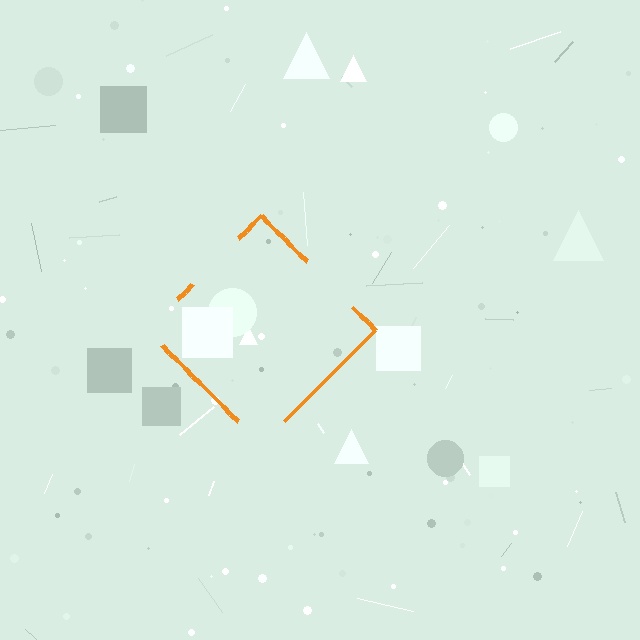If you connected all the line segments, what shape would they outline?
They would outline a diamond.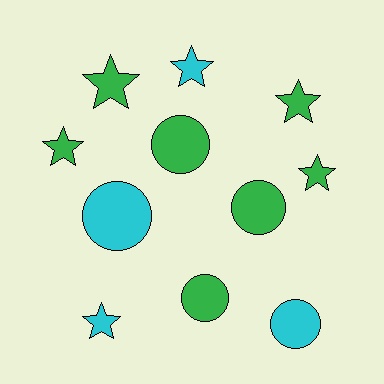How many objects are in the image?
There are 11 objects.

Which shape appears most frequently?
Star, with 6 objects.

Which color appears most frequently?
Green, with 7 objects.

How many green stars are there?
There are 4 green stars.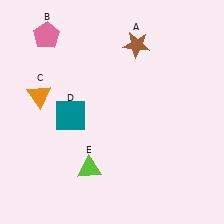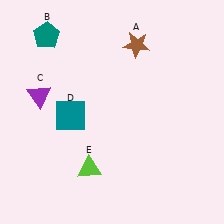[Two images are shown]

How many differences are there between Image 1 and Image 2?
There are 2 differences between the two images.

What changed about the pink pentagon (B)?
In Image 1, B is pink. In Image 2, it changed to teal.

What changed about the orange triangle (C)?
In Image 1, C is orange. In Image 2, it changed to purple.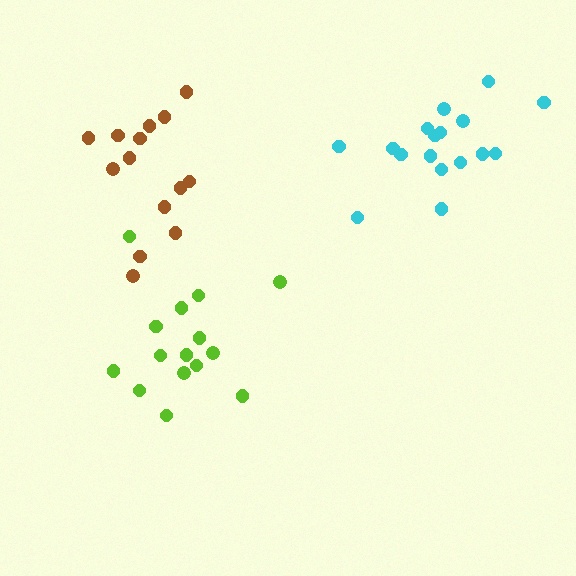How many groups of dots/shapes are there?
There are 3 groups.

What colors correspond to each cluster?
The clusters are colored: brown, lime, cyan.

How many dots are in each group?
Group 1: 15 dots, Group 2: 15 dots, Group 3: 17 dots (47 total).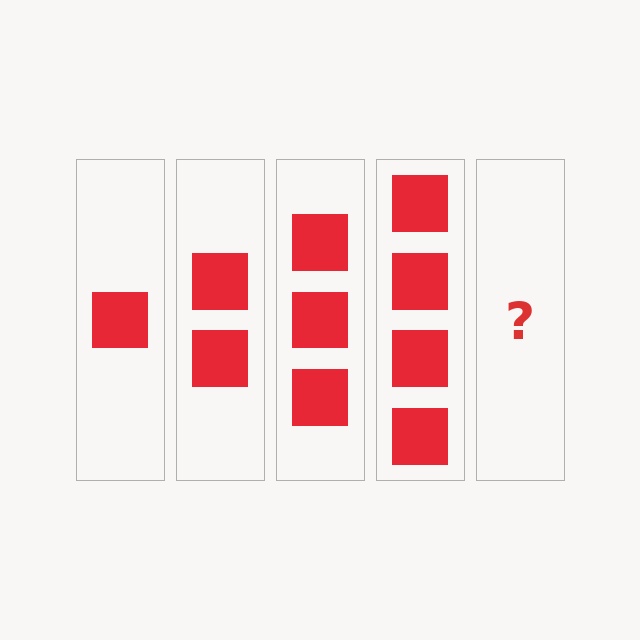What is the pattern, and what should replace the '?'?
The pattern is that each step adds one more square. The '?' should be 5 squares.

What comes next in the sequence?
The next element should be 5 squares.